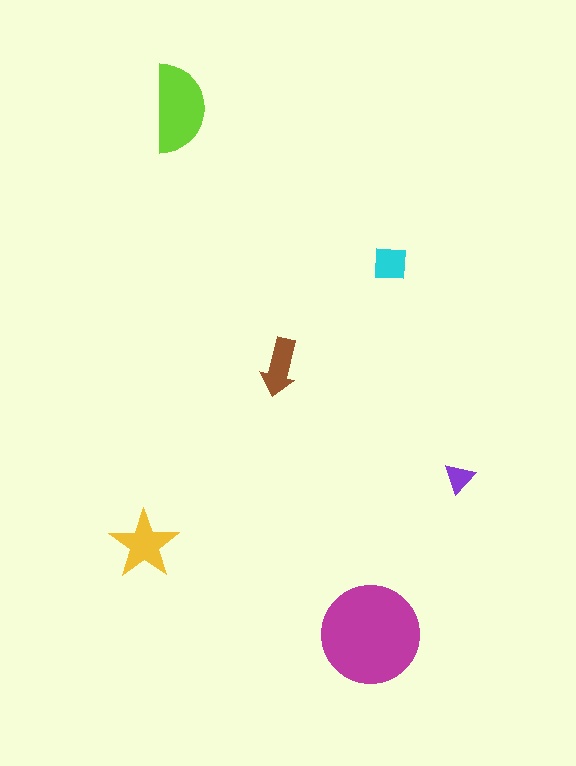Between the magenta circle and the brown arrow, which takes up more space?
The magenta circle.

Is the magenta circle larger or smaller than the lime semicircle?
Larger.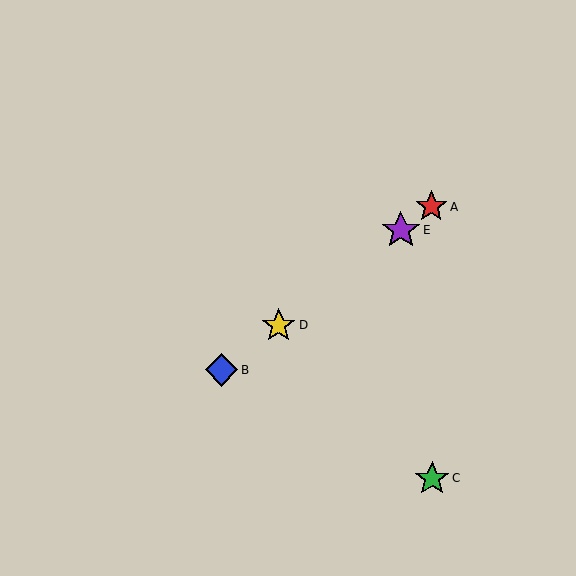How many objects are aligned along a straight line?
4 objects (A, B, D, E) are aligned along a straight line.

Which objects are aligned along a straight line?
Objects A, B, D, E are aligned along a straight line.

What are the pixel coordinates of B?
Object B is at (222, 370).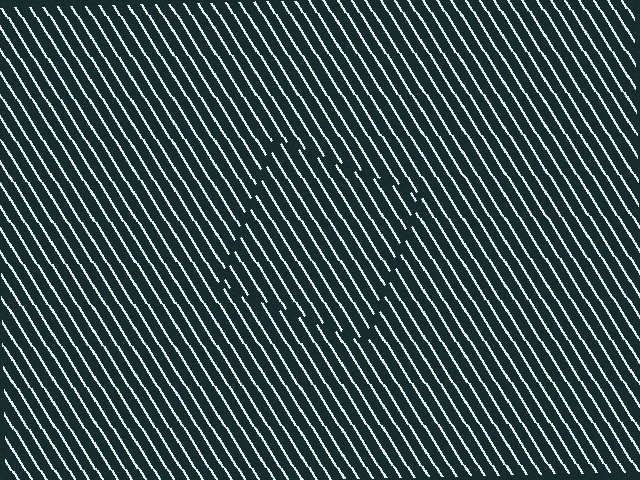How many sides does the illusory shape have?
4 sides — the line-ends trace a square.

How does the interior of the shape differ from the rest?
The interior of the shape contains the same grating, shifted by half a period — the contour is defined by the phase discontinuity where line-ends from the inner and outer gratings abut.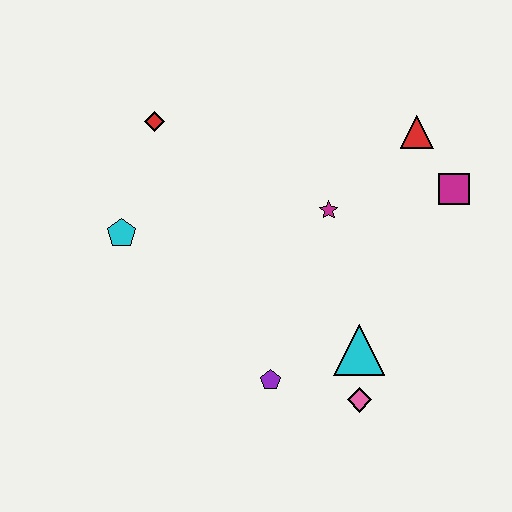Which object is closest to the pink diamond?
The cyan triangle is closest to the pink diamond.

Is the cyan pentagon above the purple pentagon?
Yes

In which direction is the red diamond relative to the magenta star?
The red diamond is to the left of the magenta star.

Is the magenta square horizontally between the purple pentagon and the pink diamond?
No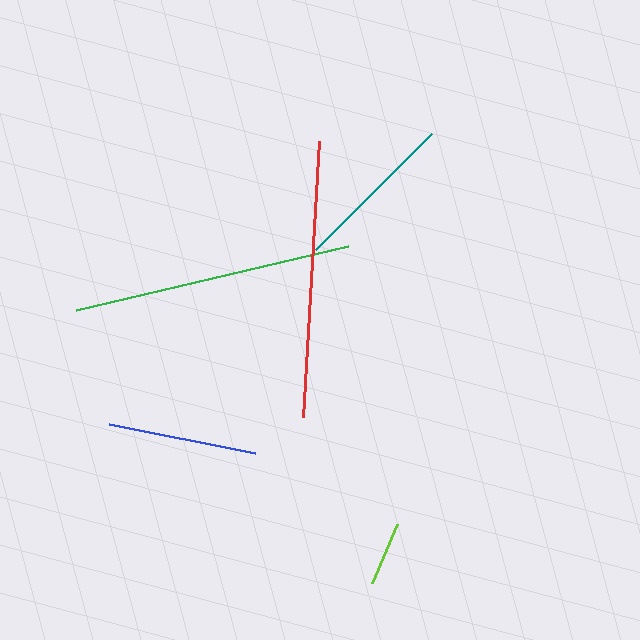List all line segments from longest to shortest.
From longest to shortest: green, red, teal, blue, lime.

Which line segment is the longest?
The green line is the longest at approximately 279 pixels.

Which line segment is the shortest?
The lime line is the shortest at approximately 64 pixels.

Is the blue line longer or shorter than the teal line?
The teal line is longer than the blue line.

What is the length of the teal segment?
The teal segment is approximately 164 pixels long.